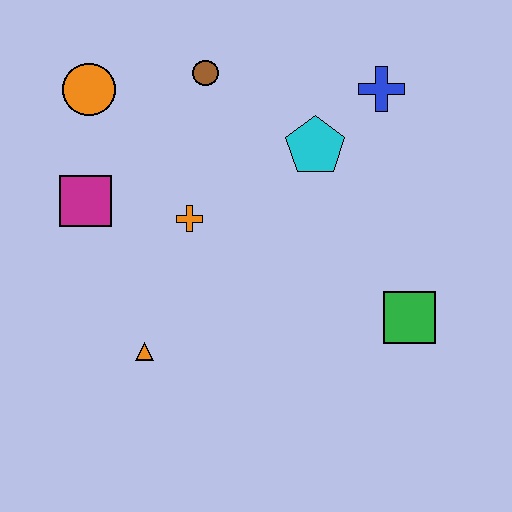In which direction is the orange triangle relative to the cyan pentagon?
The orange triangle is below the cyan pentagon.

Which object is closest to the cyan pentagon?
The blue cross is closest to the cyan pentagon.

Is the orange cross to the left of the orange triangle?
No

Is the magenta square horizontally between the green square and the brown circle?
No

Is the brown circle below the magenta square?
No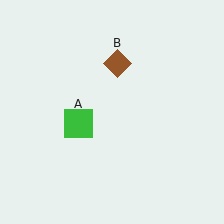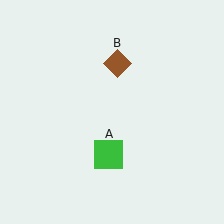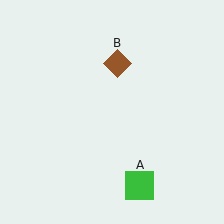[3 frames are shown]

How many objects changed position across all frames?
1 object changed position: green square (object A).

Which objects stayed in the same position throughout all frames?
Brown diamond (object B) remained stationary.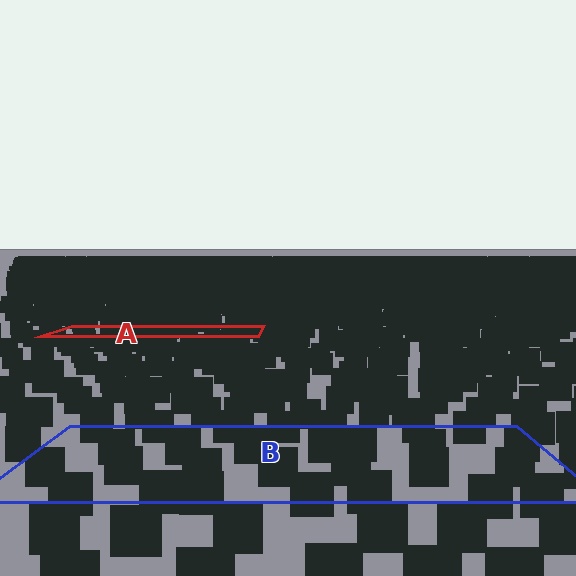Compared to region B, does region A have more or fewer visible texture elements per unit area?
Region A has more texture elements per unit area — they are packed more densely because it is farther away.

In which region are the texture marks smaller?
The texture marks are smaller in region A, because it is farther away.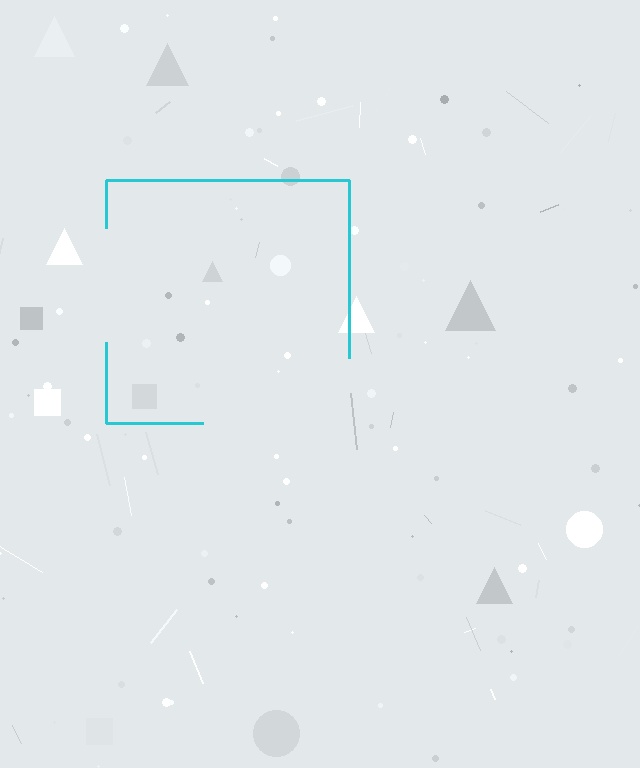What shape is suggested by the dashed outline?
The dashed outline suggests a square.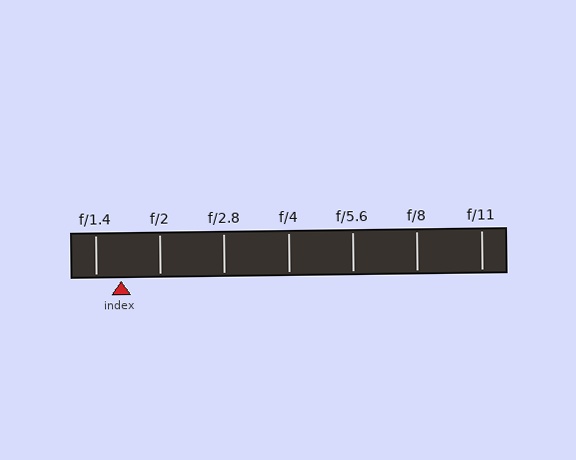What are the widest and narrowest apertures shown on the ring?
The widest aperture shown is f/1.4 and the narrowest is f/11.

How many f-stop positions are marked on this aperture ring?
There are 7 f-stop positions marked.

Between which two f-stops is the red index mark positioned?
The index mark is between f/1.4 and f/2.